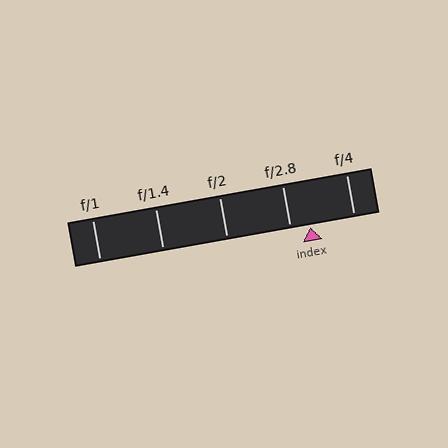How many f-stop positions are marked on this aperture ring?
There are 5 f-stop positions marked.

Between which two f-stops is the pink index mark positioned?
The index mark is between f/2.8 and f/4.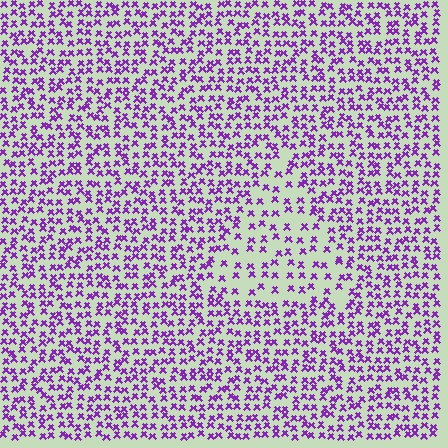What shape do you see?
I see a triangle.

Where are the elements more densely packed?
The elements are more densely packed outside the triangle boundary.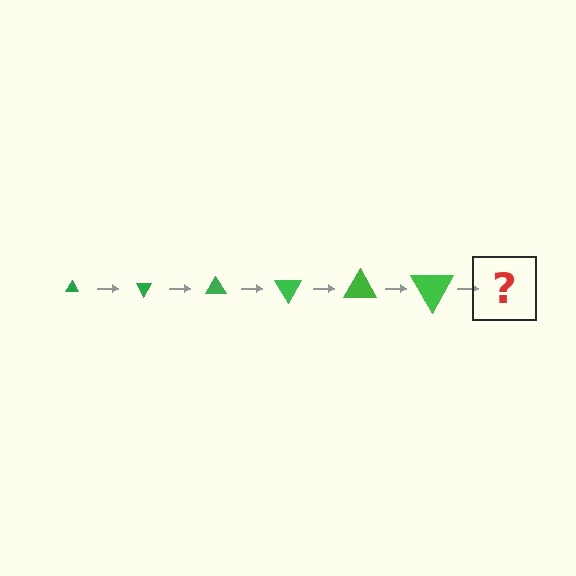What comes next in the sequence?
The next element should be a triangle, larger than the previous one and rotated 360 degrees from the start.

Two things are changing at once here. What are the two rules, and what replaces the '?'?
The two rules are that the triangle grows larger each step and it rotates 60 degrees each step. The '?' should be a triangle, larger than the previous one and rotated 360 degrees from the start.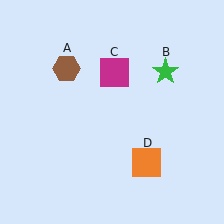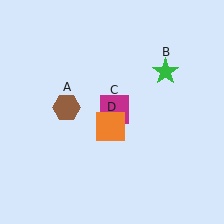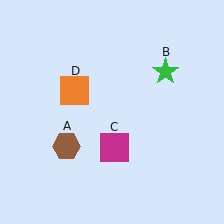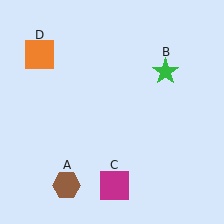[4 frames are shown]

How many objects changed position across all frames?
3 objects changed position: brown hexagon (object A), magenta square (object C), orange square (object D).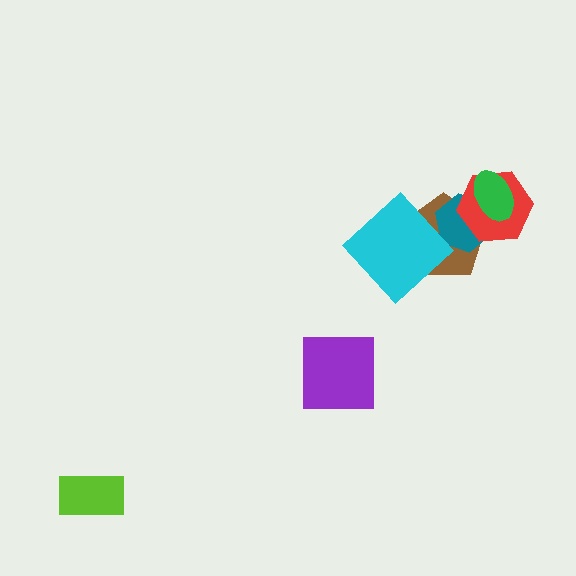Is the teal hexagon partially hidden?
Yes, it is partially covered by another shape.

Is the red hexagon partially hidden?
Yes, it is partially covered by another shape.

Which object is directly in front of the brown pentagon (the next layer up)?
The teal hexagon is directly in front of the brown pentagon.